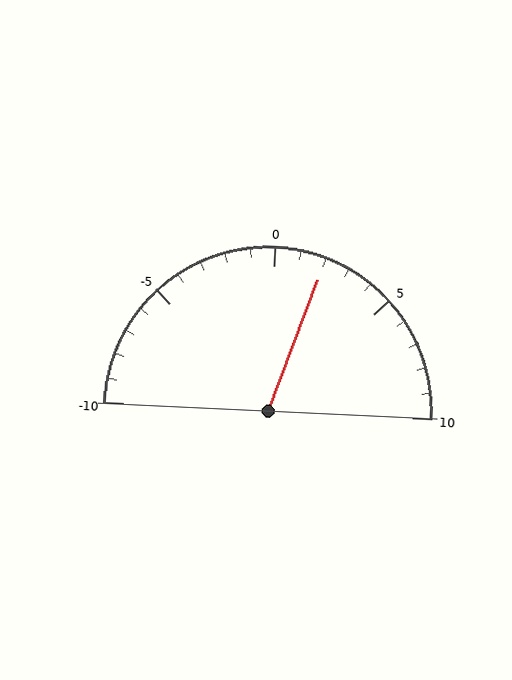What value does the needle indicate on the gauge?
The needle indicates approximately 2.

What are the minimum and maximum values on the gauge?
The gauge ranges from -10 to 10.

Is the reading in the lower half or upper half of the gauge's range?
The reading is in the upper half of the range (-10 to 10).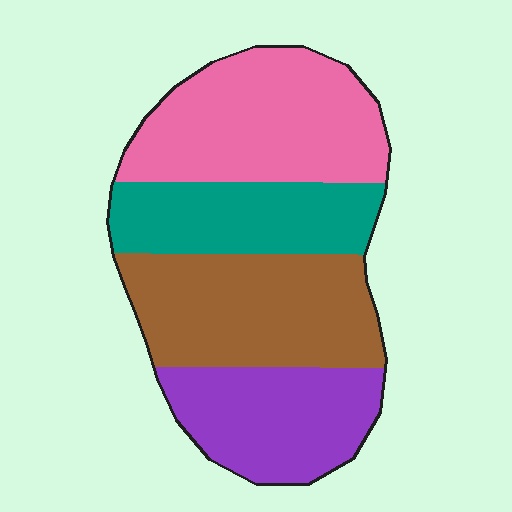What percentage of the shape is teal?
Teal takes up about one fifth (1/5) of the shape.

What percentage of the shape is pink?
Pink covers around 30% of the shape.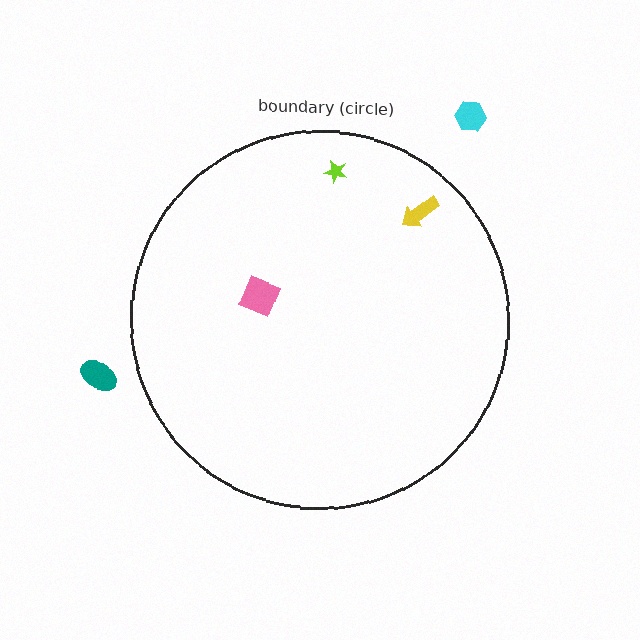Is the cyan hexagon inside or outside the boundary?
Outside.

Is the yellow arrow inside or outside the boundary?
Inside.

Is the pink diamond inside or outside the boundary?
Inside.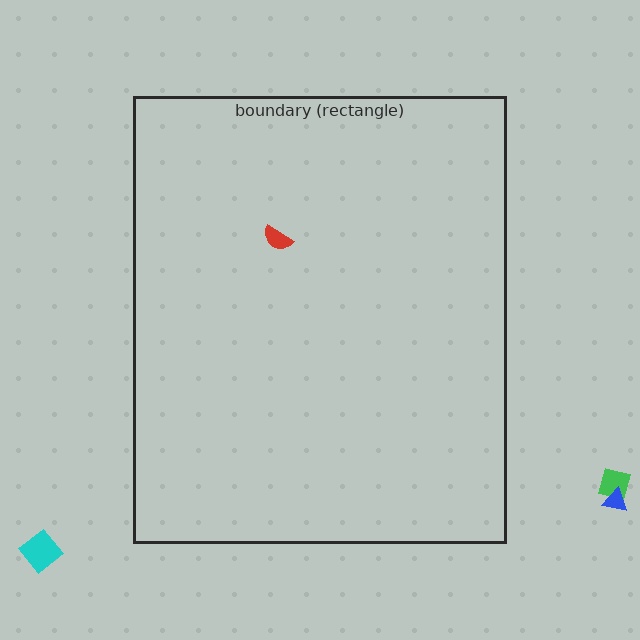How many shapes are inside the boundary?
1 inside, 3 outside.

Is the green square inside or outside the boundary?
Outside.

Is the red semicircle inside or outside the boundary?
Inside.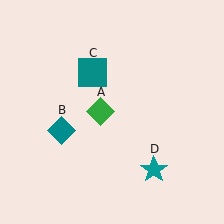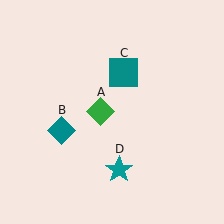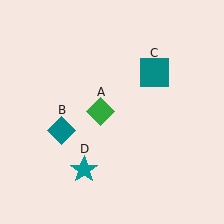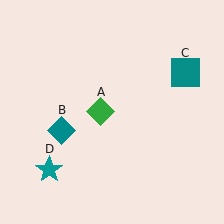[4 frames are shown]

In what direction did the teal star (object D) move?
The teal star (object D) moved left.